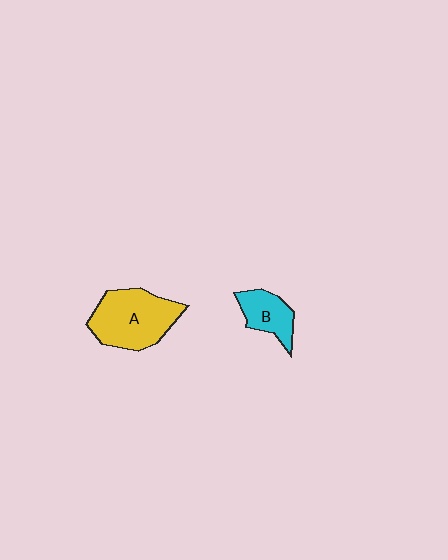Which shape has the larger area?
Shape A (yellow).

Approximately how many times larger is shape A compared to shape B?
Approximately 2.0 times.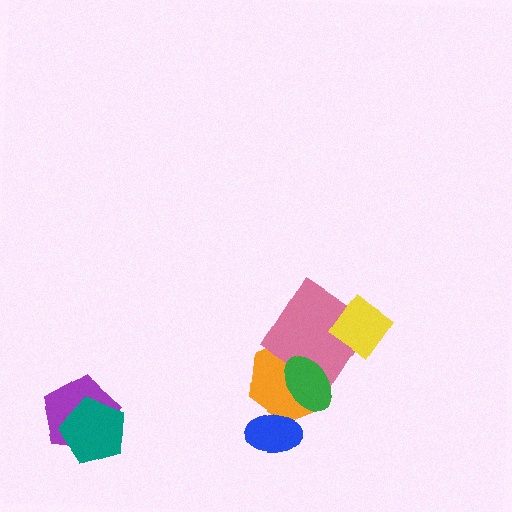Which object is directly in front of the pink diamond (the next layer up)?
The green ellipse is directly in front of the pink diamond.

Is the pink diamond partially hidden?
Yes, it is partially covered by another shape.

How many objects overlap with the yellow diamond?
1 object overlaps with the yellow diamond.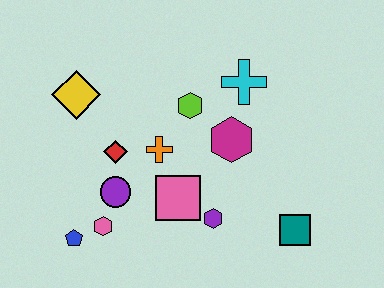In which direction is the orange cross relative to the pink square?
The orange cross is above the pink square.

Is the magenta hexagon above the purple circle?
Yes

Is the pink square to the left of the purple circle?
No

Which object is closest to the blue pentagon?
The pink hexagon is closest to the blue pentagon.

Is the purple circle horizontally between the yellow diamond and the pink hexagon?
No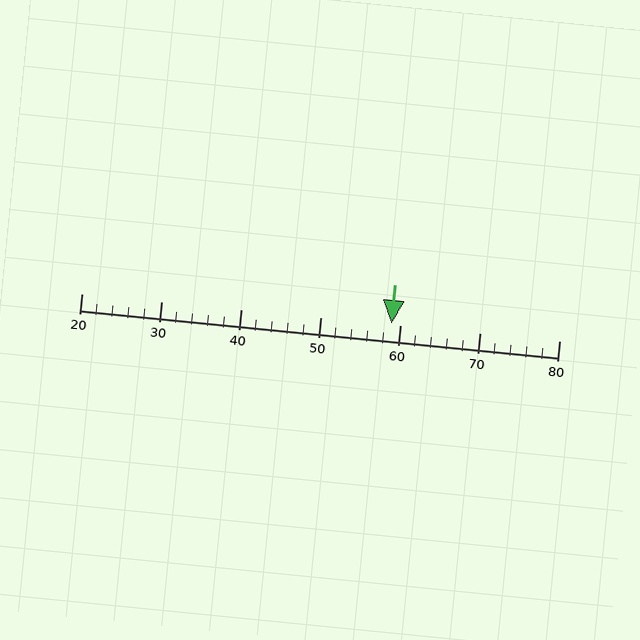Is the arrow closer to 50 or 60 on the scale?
The arrow is closer to 60.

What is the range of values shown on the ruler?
The ruler shows values from 20 to 80.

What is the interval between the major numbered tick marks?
The major tick marks are spaced 10 units apart.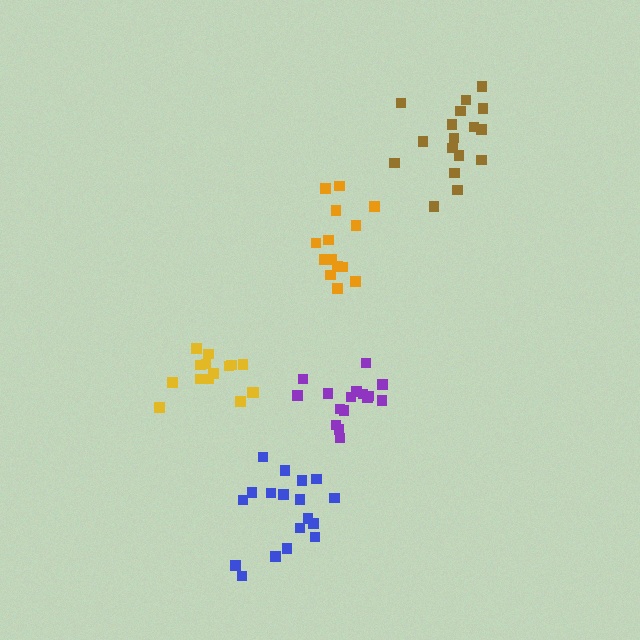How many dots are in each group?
Group 1: 16 dots, Group 2: 14 dots, Group 3: 17 dots, Group 4: 15 dots, Group 5: 18 dots (80 total).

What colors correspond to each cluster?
The clusters are colored: purple, orange, brown, yellow, blue.